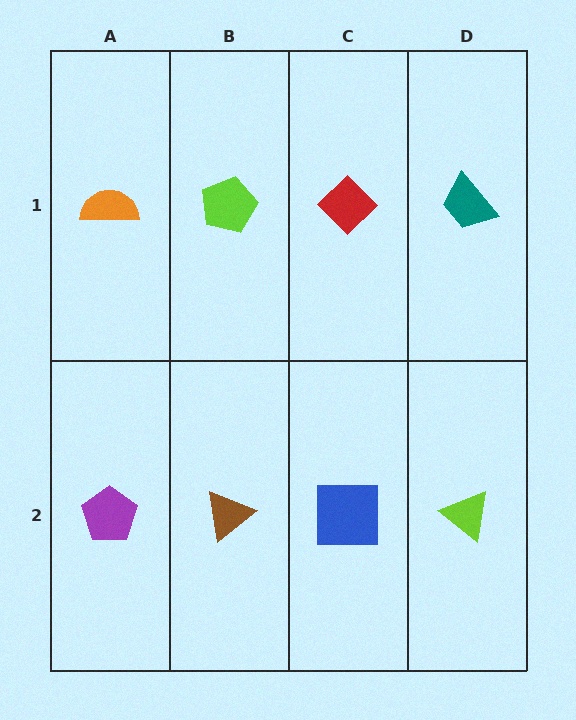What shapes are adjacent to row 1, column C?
A blue square (row 2, column C), a lime pentagon (row 1, column B), a teal trapezoid (row 1, column D).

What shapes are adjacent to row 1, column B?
A brown triangle (row 2, column B), an orange semicircle (row 1, column A), a red diamond (row 1, column C).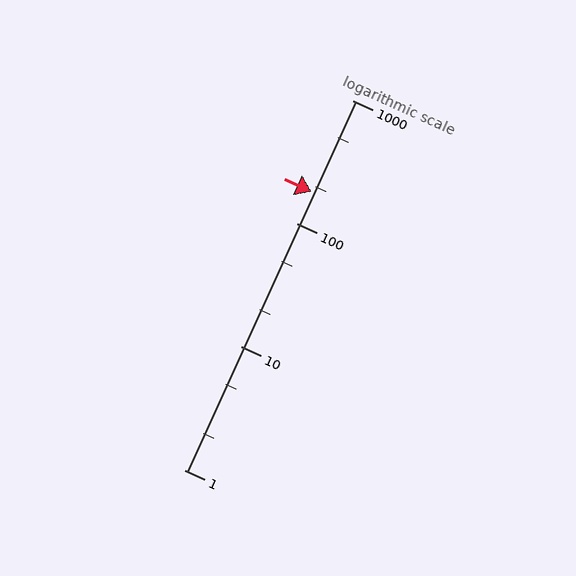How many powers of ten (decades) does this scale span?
The scale spans 3 decades, from 1 to 1000.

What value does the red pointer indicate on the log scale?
The pointer indicates approximately 180.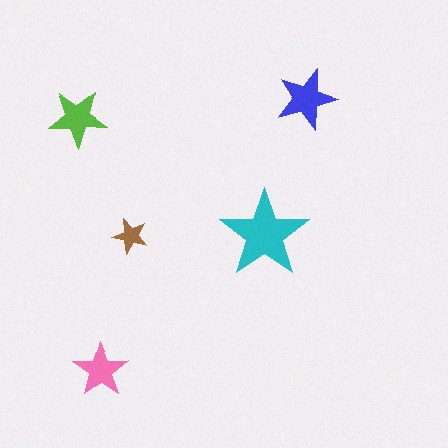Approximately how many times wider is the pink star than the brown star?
About 1.5 times wider.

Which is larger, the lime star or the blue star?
The blue one.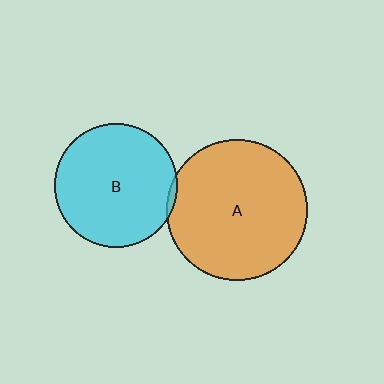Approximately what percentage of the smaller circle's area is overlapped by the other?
Approximately 5%.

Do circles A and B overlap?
Yes.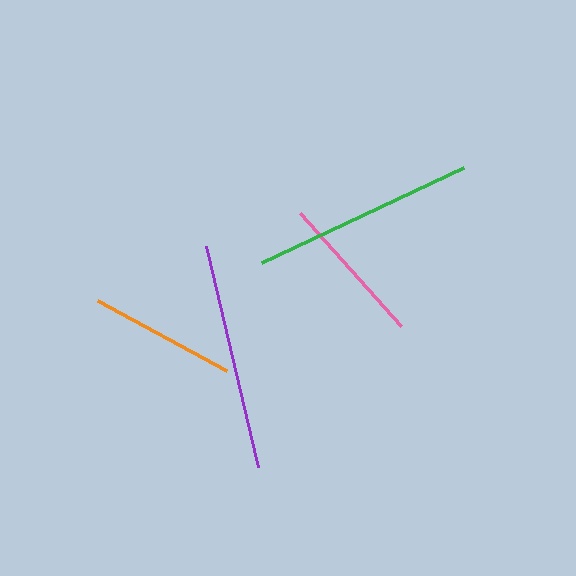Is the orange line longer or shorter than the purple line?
The purple line is longer than the orange line.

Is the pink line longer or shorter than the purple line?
The purple line is longer than the pink line.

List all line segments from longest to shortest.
From longest to shortest: purple, green, pink, orange.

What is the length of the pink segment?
The pink segment is approximately 151 pixels long.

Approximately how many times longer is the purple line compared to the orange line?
The purple line is approximately 1.5 times the length of the orange line.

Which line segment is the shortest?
The orange line is the shortest at approximately 146 pixels.